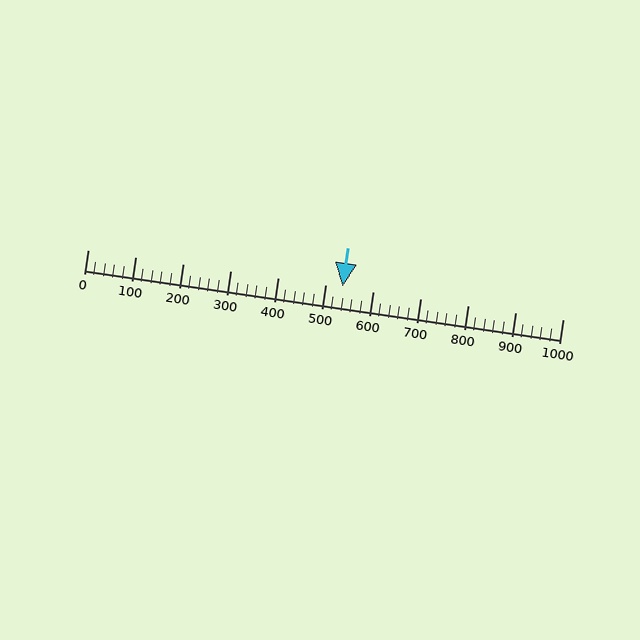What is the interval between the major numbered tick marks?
The major tick marks are spaced 100 units apart.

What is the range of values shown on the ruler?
The ruler shows values from 0 to 1000.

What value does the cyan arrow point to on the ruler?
The cyan arrow points to approximately 536.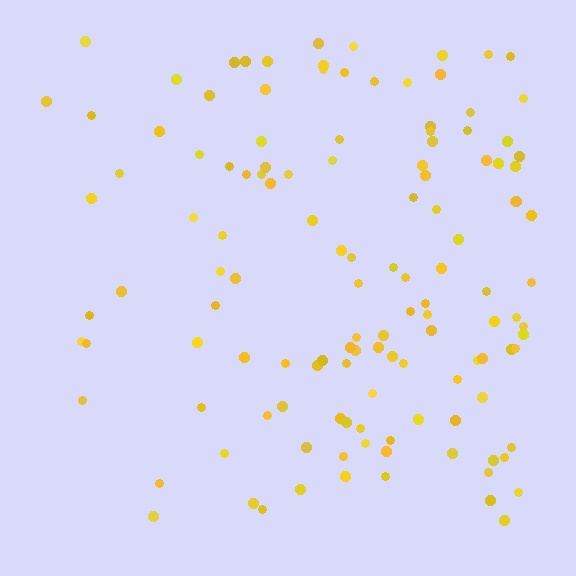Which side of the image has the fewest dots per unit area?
The left.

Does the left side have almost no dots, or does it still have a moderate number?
Still a moderate number, just noticeably fewer than the right.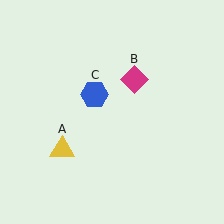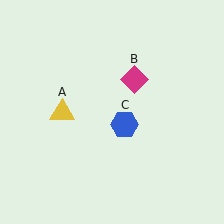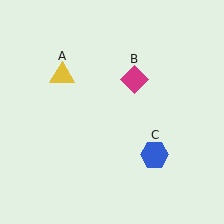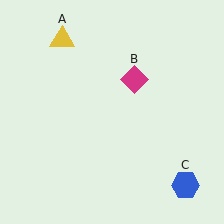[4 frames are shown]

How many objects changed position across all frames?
2 objects changed position: yellow triangle (object A), blue hexagon (object C).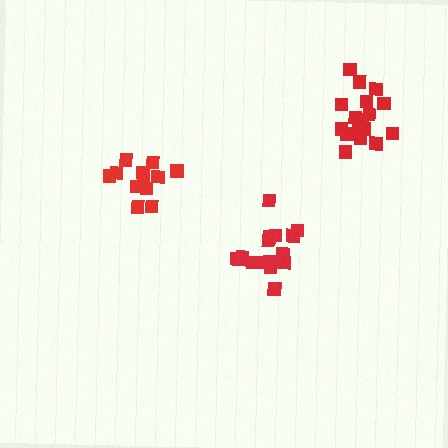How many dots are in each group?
Group 1: 16 dots, Group 2: 18 dots, Group 3: 13 dots (47 total).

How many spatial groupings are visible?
There are 3 spatial groupings.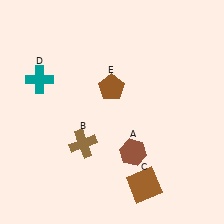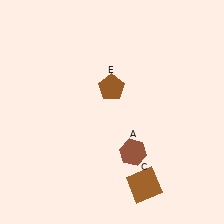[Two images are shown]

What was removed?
The teal cross (D), the brown cross (B) were removed in Image 2.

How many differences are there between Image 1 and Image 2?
There are 2 differences between the two images.